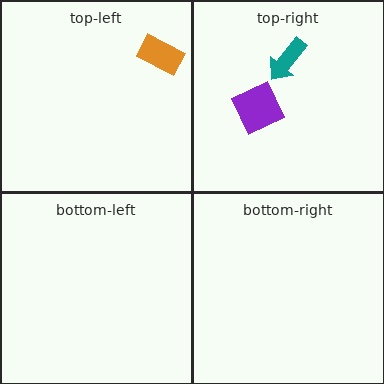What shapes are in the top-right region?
The purple diamond, the teal arrow.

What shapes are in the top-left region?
The orange rectangle.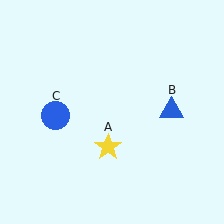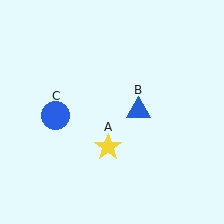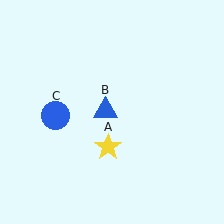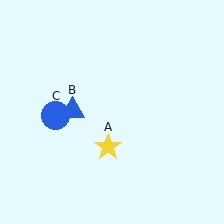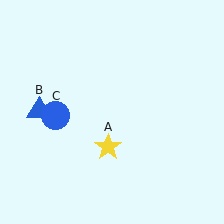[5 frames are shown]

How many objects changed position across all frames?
1 object changed position: blue triangle (object B).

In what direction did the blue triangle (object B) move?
The blue triangle (object B) moved left.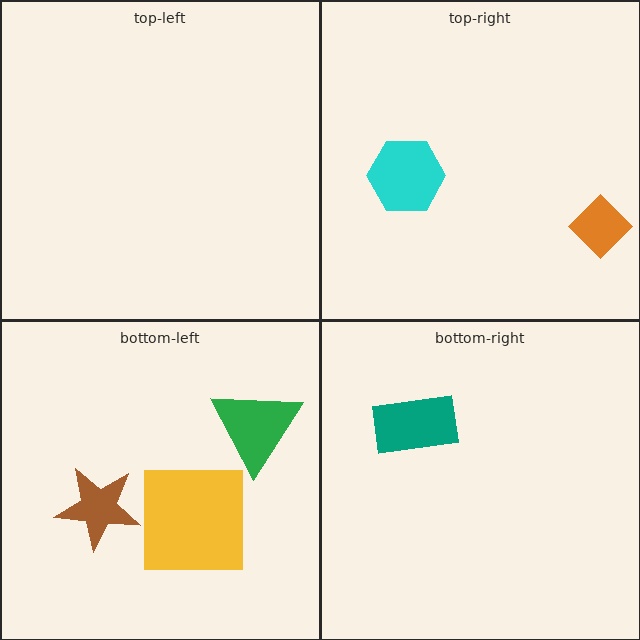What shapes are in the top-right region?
The orange diamond, the cyan hexagon.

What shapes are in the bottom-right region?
The teal rectangle.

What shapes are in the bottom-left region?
The brown star, the green triangle, the yellow square.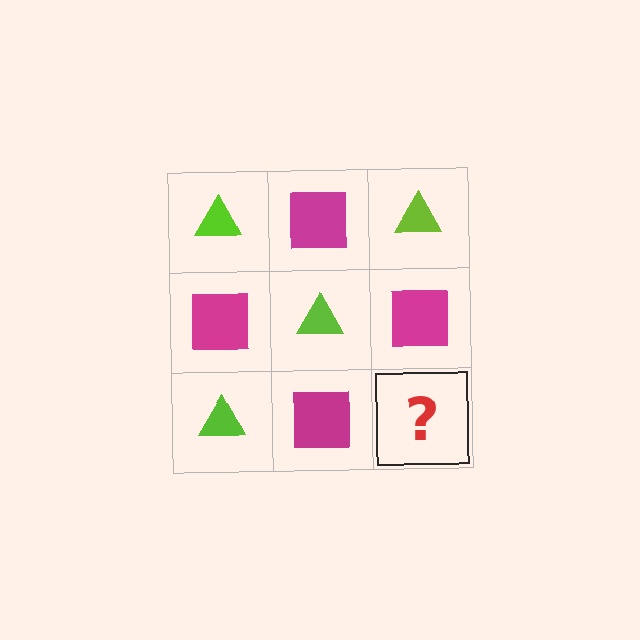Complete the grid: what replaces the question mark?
The question mark should be replaced with a lime triangle.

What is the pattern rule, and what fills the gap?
The rule is that it alternates lime triangle and magenta square in a checkerboard pattern. The gap should be filled with a lime triangle.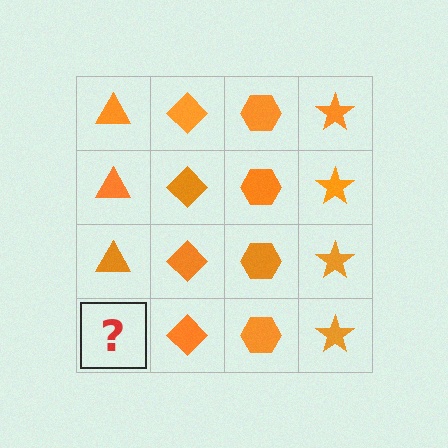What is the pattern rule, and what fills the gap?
The rule is that each column has a consistent shape. The gap should be filled with an orange triangle.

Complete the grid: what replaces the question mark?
The question mark should be replaced with an orange triangle.